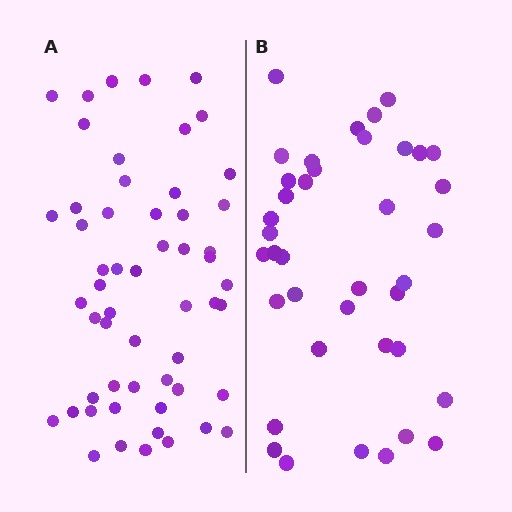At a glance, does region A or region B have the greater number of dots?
Region A (the left region) has more dots.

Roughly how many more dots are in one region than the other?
Region A has approximately 15 more dots than region B.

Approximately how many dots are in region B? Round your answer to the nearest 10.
About 40 dots. (The exact count is 39, which rounds to 40.)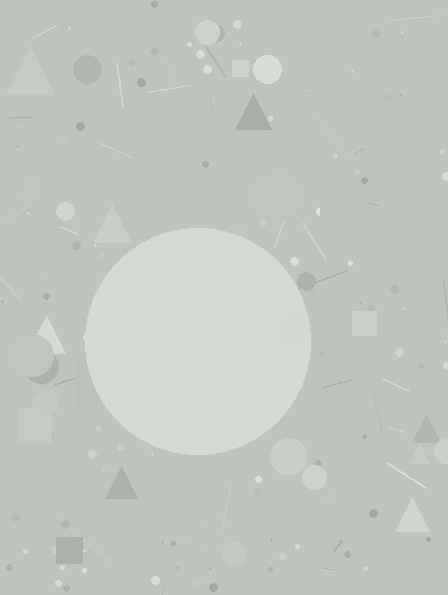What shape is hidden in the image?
A circle is hidden in the image.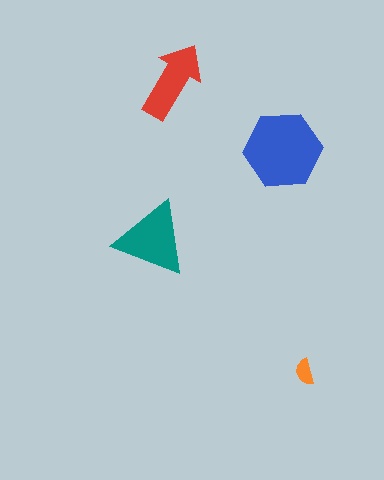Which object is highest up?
The red arrow is topmost.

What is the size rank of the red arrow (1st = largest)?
3rd.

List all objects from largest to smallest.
The blue hexagon, the teal triangle, the red arrow, the orange semicircle.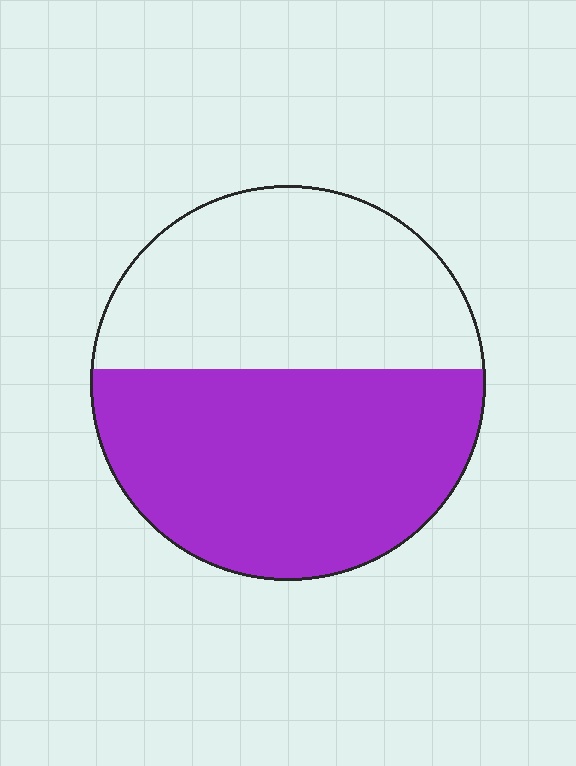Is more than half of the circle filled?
Yes.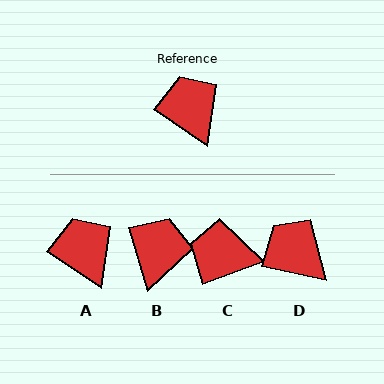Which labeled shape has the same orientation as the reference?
A.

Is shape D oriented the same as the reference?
No, it is off by about 22 degrees.